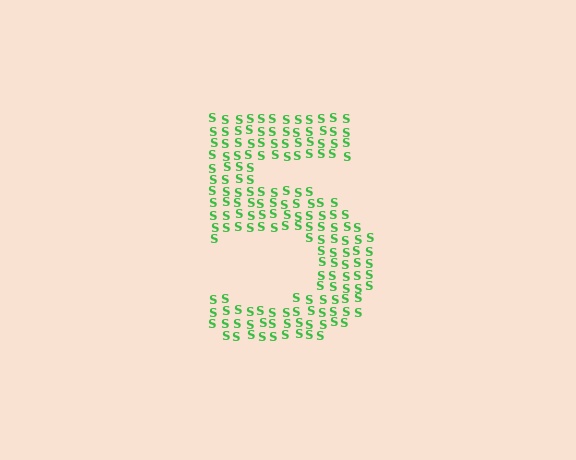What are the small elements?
The small elements are letter S's.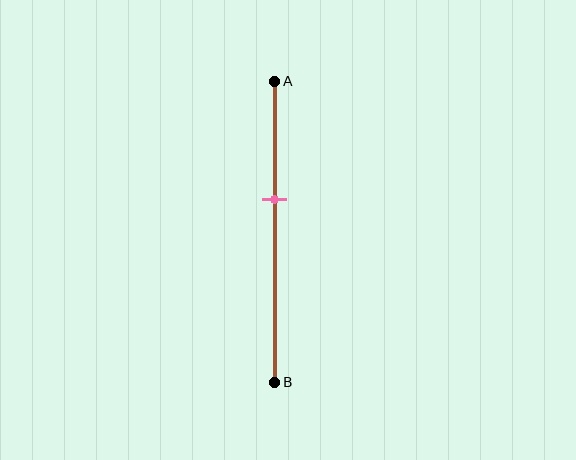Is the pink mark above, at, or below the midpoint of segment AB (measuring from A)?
The pink mark is above the midpoint of segment AB.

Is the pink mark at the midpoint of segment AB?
No, the mark is at about 40% from A, not at the 50% midpoint.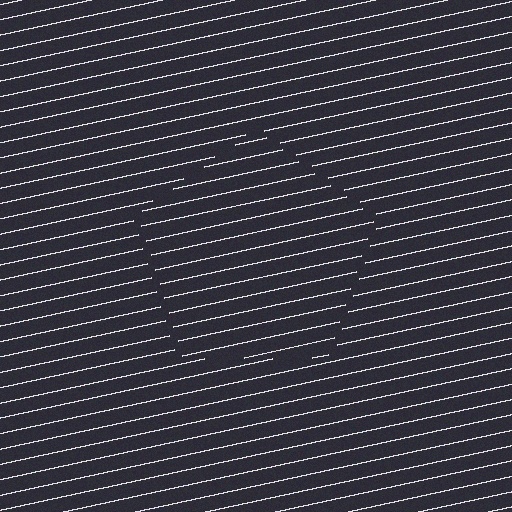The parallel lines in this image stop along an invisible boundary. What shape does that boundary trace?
An illusory pentagon. The interior of the shape contains the same grating, shifted by half a period — the contour is defined by the phase discontinuity where line-ends from the inner and outer gratings abut.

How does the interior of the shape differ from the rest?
The interior of the shape contains the same grating, shifted by half a period — the contour is defined by the phase discontinuity where line-ends from the inner and outer gratings abut.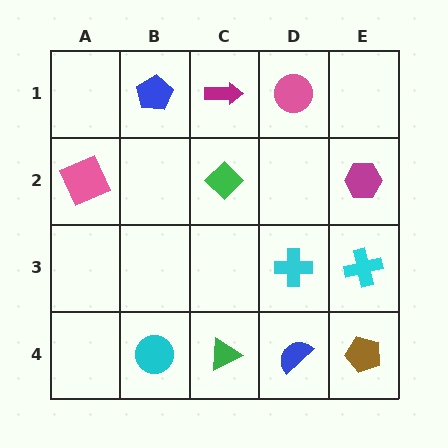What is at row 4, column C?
A green triangle.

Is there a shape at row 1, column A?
No, that cell is empty.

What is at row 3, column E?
A cyan cross.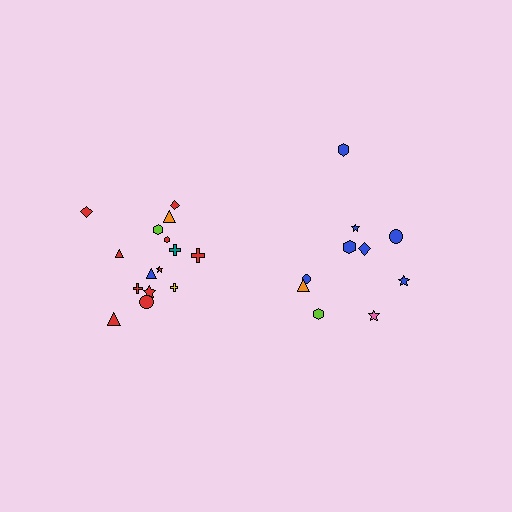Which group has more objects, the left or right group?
The left group.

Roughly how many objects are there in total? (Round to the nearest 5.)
Roughly 25 objects in total.